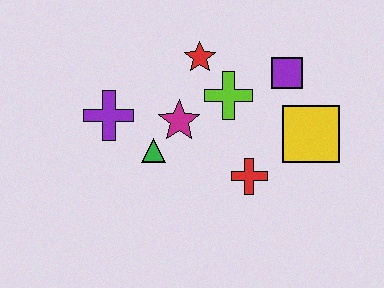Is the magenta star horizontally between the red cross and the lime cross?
No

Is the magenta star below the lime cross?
Yes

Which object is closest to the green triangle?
The magenta star is closest to the green triangle.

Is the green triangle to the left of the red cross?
Yes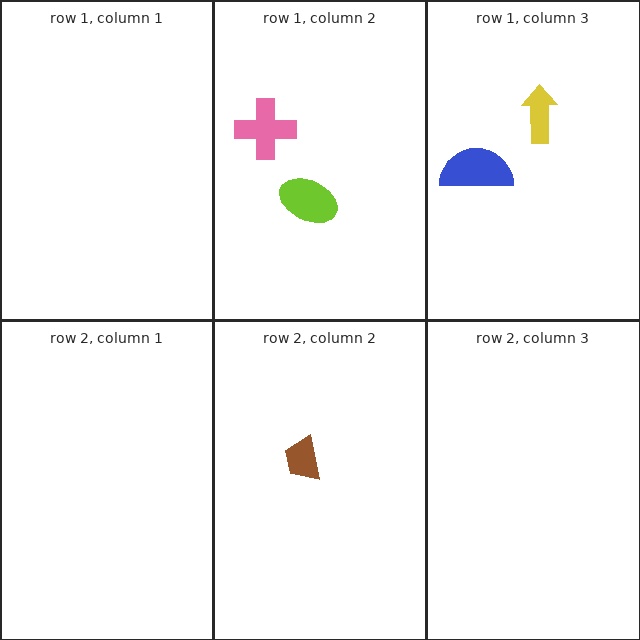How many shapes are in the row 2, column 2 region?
1.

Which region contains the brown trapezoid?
The row 2, column 2 region.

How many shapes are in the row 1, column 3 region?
2.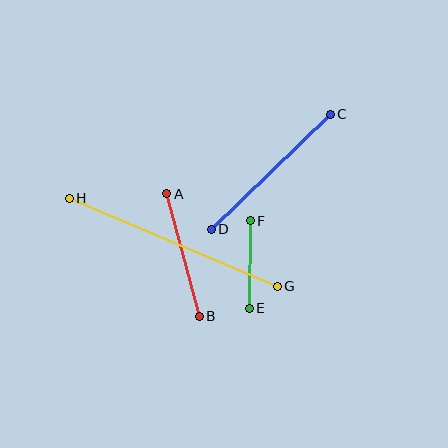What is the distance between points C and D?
The distance is approximately 165 pixels.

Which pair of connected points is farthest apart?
Points G and H are farthest apart.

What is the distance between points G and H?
The distance is approximately 226 pixels.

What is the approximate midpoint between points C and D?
The midpoint is at approximately (271, 172) pixels.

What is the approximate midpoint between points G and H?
The midpoint is at approximately (173, 242) pixels.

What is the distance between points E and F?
The distance is approximately 87 pixels.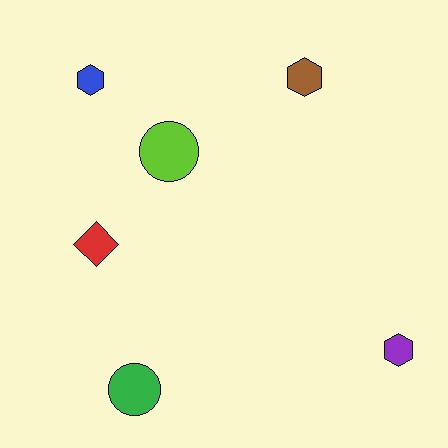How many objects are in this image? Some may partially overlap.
There are 6 objects.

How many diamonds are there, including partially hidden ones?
There is 1 diamond.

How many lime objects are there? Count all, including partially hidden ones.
There is 1 lime object.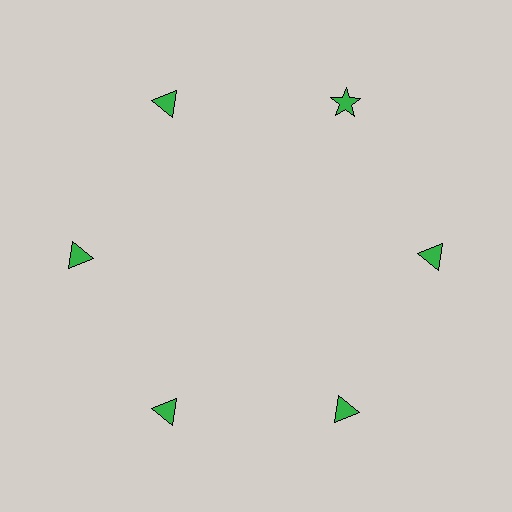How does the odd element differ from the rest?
It has a different shape: star instead of triangle.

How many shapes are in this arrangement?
There are 6 shapes arranged in a ring pattern.